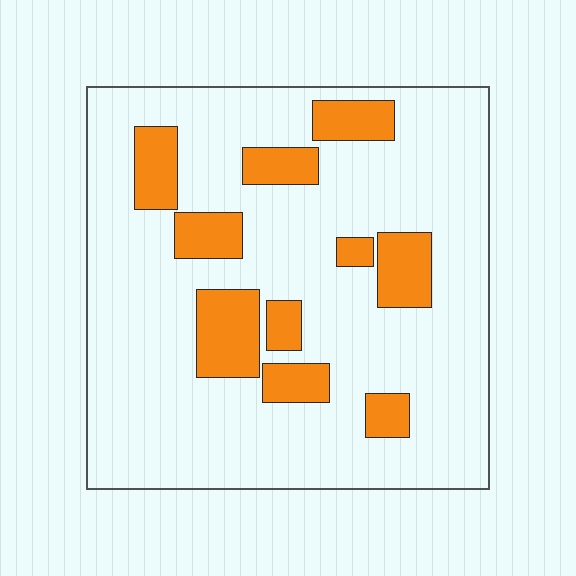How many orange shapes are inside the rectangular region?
10.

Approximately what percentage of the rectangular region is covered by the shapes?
Approximately 20%.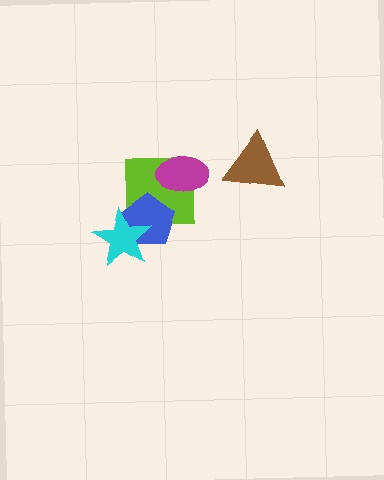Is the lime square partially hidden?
Yes, it is partially covered by another shape.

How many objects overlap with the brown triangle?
0 objects overlap with the brown triangle.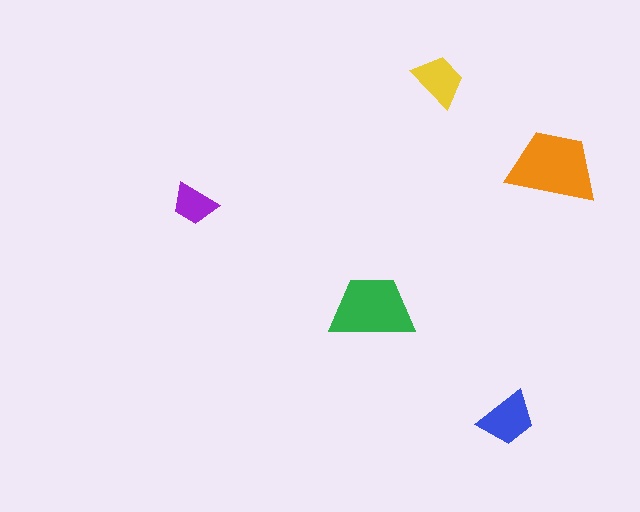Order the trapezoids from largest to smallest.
the orange one, the green one, the blue one, the yellow one, the purple one.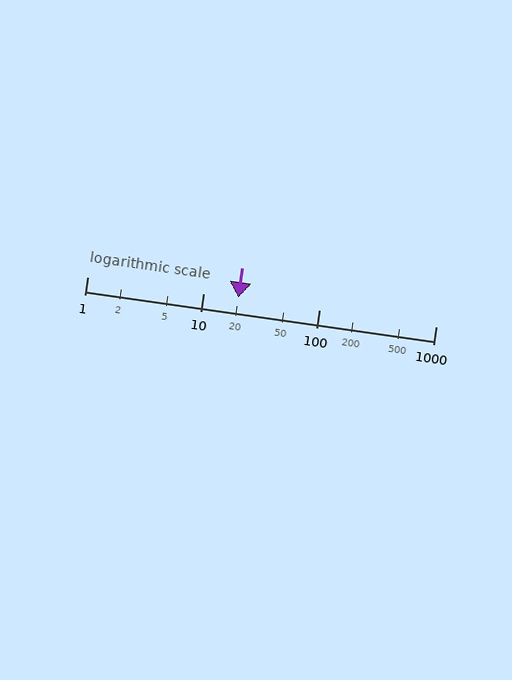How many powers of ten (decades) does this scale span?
The scale spans 3 decades, from 1 to 1000.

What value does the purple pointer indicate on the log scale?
The pointer indicates approximately 20.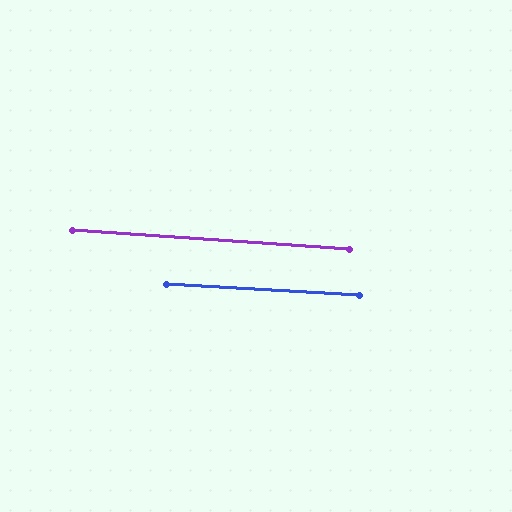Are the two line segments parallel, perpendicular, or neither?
Parallel — their directions differ by only 0.5°.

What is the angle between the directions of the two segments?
Approximately 1 degree.